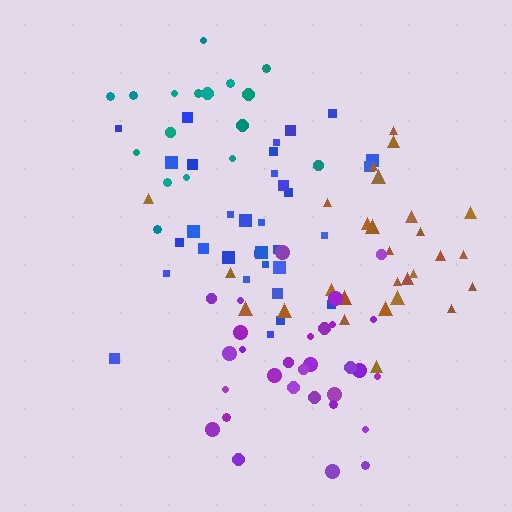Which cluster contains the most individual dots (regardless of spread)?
Blue (34).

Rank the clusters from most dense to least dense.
purple, blue, brown, teal.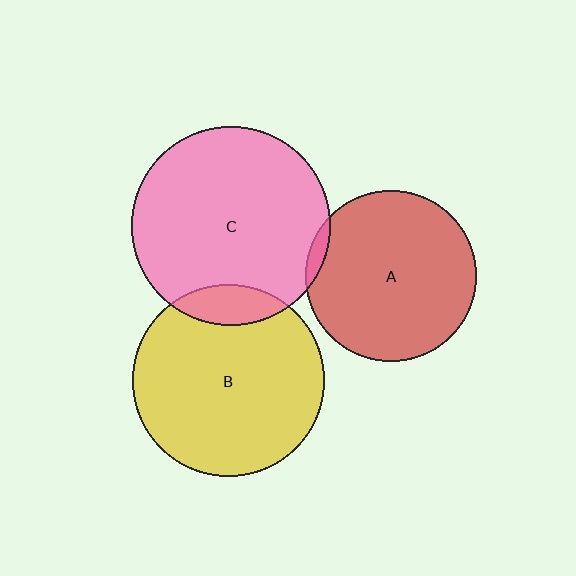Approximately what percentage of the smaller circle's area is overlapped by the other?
Approximately 10%.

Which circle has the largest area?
Circle C (pink).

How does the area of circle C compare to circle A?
Approximately 1.4 times.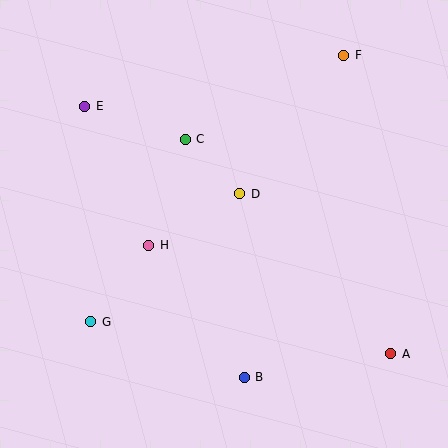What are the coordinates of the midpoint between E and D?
The midpoint between E and D is at (162, 150).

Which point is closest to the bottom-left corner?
Point G is closest to the bottom-left corner.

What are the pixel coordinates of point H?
Point H is at (149, 245).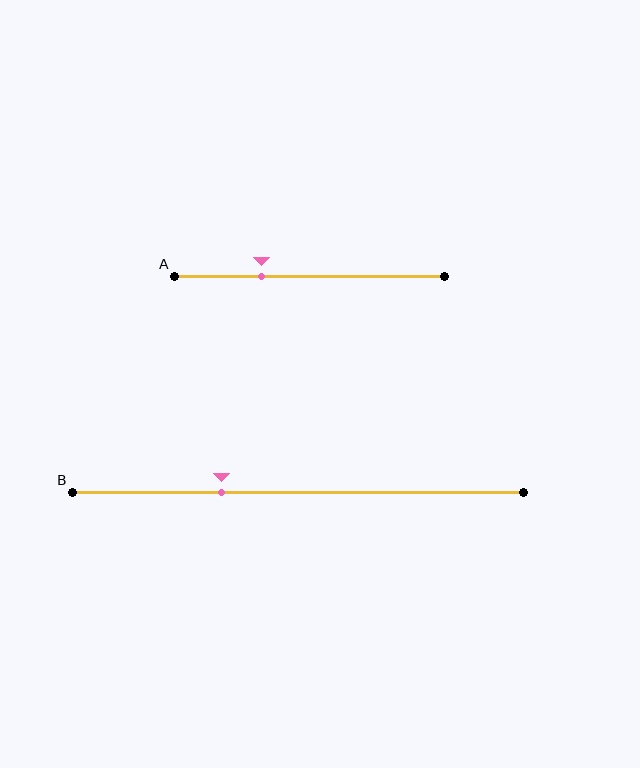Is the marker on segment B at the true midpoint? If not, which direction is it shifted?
No, the marker on segment B is shifted to the left by about 17% of the segment length.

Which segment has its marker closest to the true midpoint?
Segment B has its marker closest to the true midpoint.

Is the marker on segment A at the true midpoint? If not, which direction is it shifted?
No, the marker on segment A is shifted to the left by about 18% of the segment length.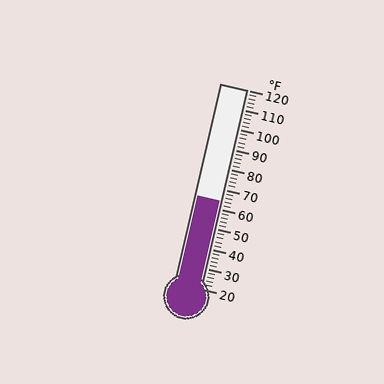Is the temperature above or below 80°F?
The temperature is below 80°F.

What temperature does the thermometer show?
The thermometer shows approximately 64°F.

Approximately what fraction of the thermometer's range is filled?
The thermometer is filled to approximately 45% of its range.